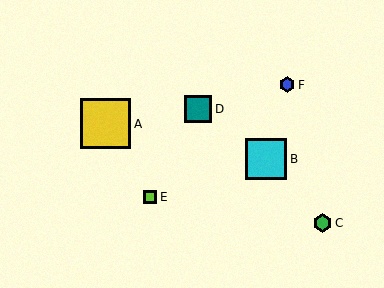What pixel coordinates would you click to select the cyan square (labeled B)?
Click at (266, 159) to select the cyan square B.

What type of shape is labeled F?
Shape F is a blue hexagon.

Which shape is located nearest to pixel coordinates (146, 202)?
The lime square (labeled E) at (150, 197) is nearest to that location.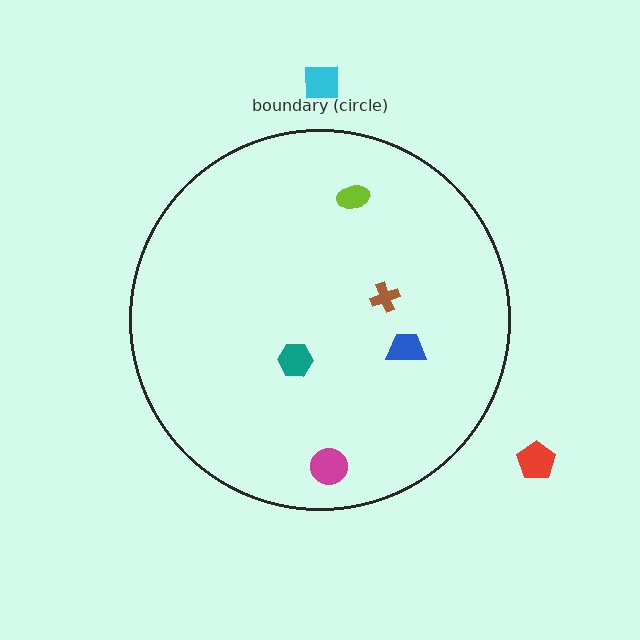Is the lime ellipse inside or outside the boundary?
Inside.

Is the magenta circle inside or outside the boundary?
Inside.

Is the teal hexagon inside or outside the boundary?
Inside.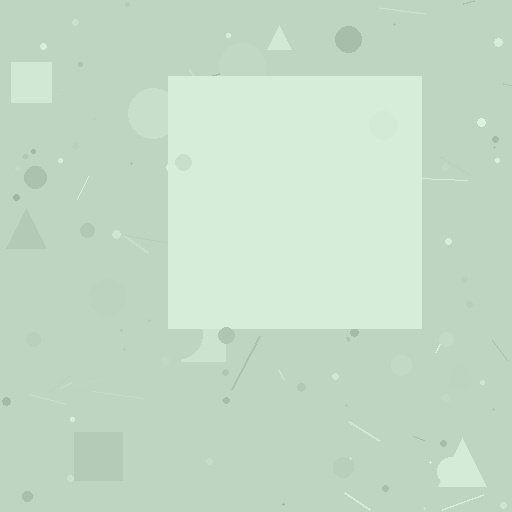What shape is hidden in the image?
A square is hidden in the image.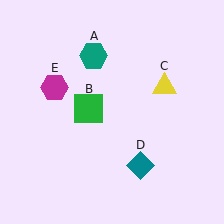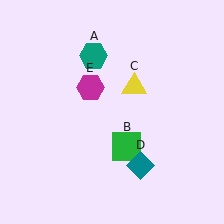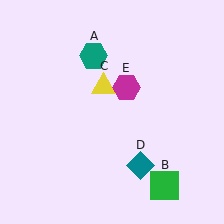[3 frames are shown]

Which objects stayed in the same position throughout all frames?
Teal hexagon (object A) and teal diamond (object D) remained stationary.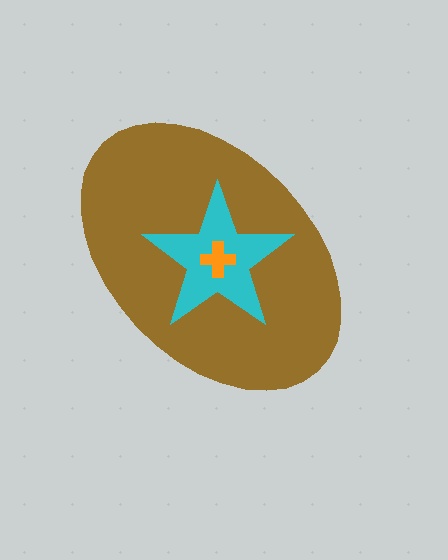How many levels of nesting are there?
3.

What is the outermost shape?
The brown ellipse.